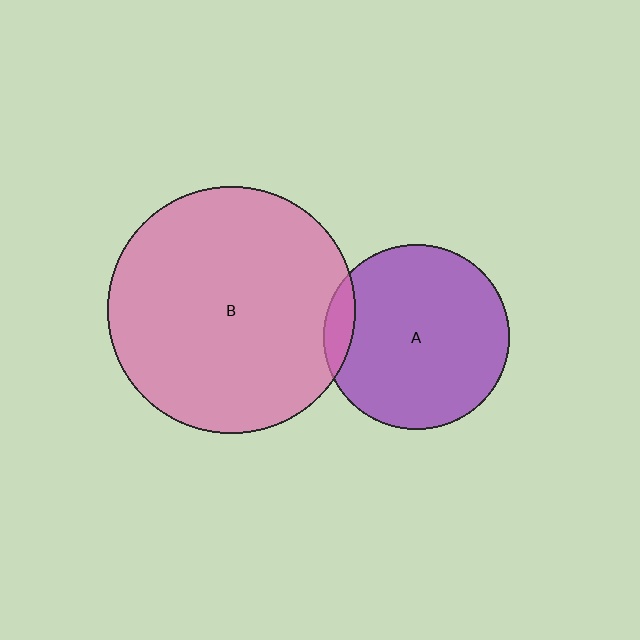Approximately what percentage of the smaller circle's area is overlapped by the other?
Approximately 10%.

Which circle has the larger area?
Circle B (pink).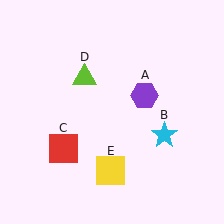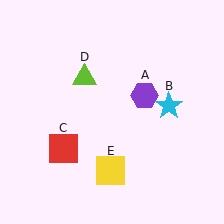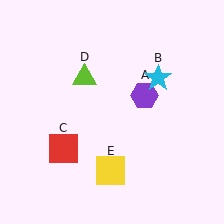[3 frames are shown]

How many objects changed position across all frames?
1 object changed position: cyan star (object B).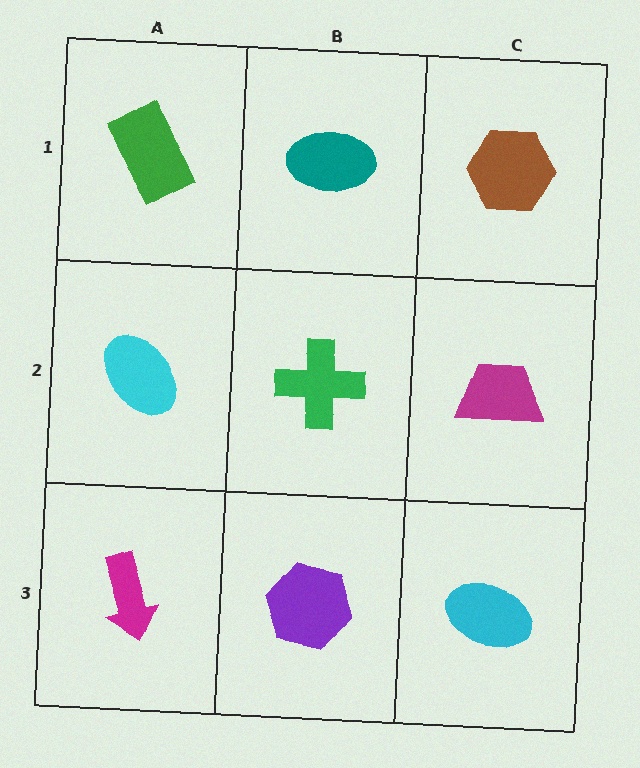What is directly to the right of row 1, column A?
A teal ellipse.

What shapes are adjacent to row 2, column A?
A green rectangle (row 1, column A), a magenta arrow (row 3, column A), a green cross (row 2, column B).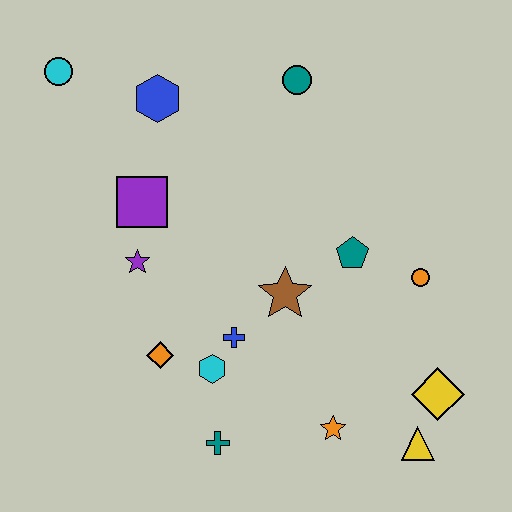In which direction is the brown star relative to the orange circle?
The brown star is to the left of the orange circle.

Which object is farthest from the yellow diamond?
The cyan circle is farthest from the yellow diamond.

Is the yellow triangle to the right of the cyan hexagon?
Yes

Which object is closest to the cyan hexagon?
The blue cross is closest to the cyan hexagon.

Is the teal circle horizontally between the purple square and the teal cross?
No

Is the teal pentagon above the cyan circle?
No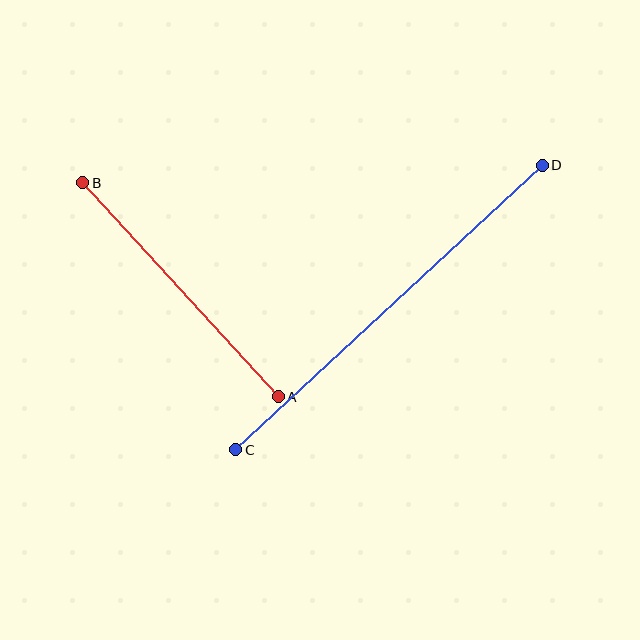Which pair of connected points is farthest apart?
Points C and D are farthest apart.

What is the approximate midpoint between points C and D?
The midpoint is at approximately (389, 308) pixels.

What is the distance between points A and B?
The distance is approximately 290 pixels.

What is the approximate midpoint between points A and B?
The midpoint is at approximately (180, 290) pixels.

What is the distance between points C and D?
The distance is approximately 418 pixels.